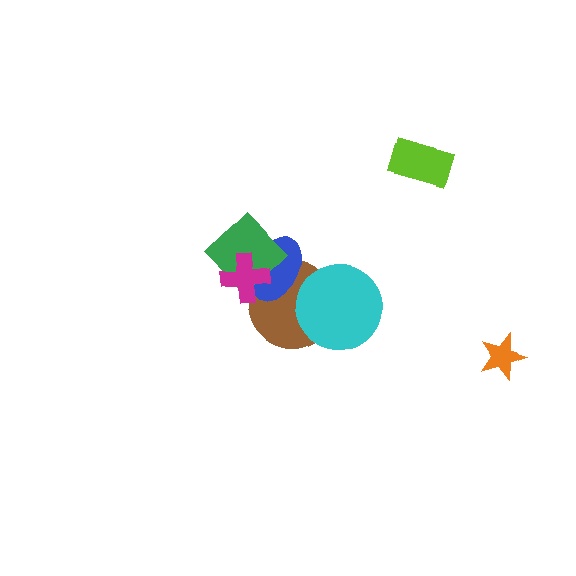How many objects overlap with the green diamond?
2 objects overlap with the green diamond.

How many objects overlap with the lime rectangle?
0 objects overlap with the lime rectangle.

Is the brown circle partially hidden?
Yes, it is partially covered by another shape.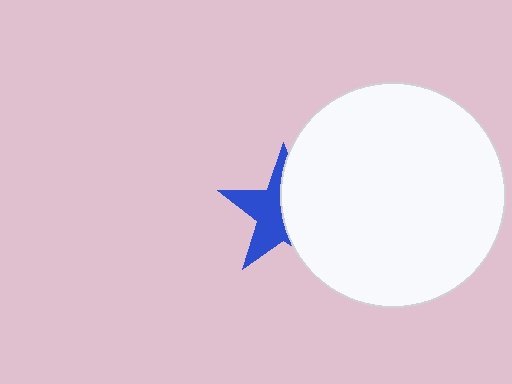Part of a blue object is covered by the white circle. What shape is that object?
It is a star.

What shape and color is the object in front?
The object in front is a white circle.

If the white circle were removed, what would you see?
You would see the complete blue star.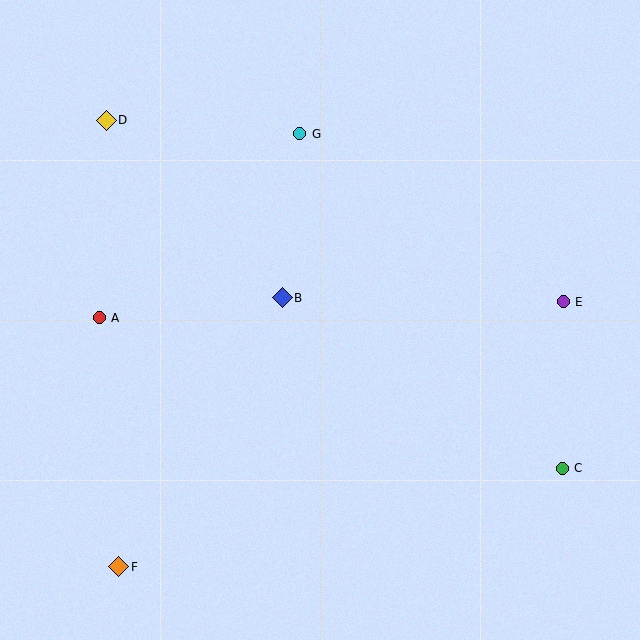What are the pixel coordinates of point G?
Point G is at (300, 134).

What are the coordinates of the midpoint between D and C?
The midpoint between D and C is at (334, 294).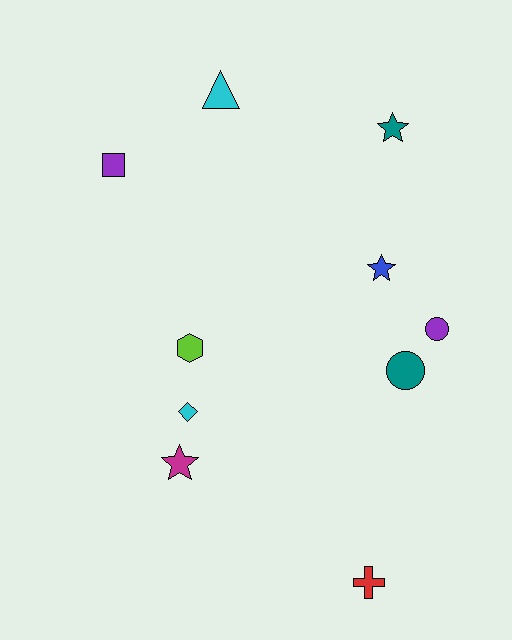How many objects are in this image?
There are 10 objects.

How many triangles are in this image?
There is 1 triangle.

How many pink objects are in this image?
There are no pink objects.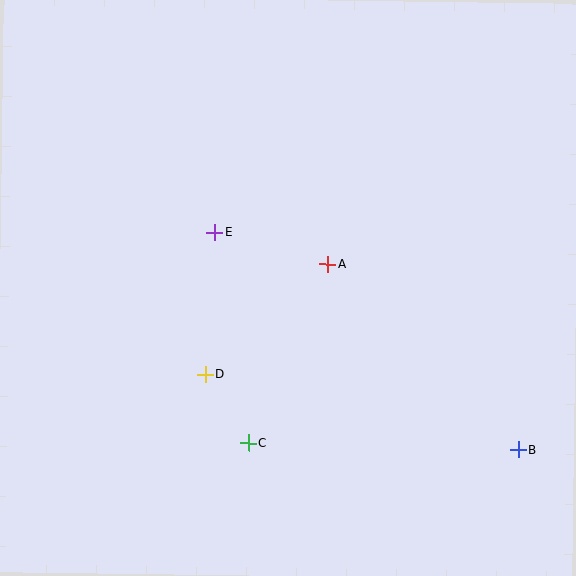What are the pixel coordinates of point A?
Point A is at (328, 264).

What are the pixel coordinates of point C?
Point C is at (248, 443).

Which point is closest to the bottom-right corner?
Point B is closest to the bottom-right corner.